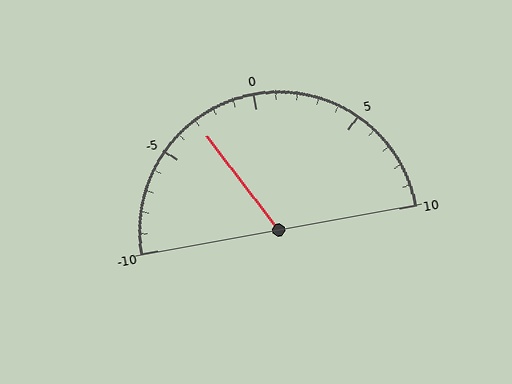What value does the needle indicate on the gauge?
The needle indicates approximately -3.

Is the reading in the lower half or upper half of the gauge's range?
The reading is in the lower half of the range (-10 to 10).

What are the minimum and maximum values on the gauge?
The gauge ranges from -10 to 10.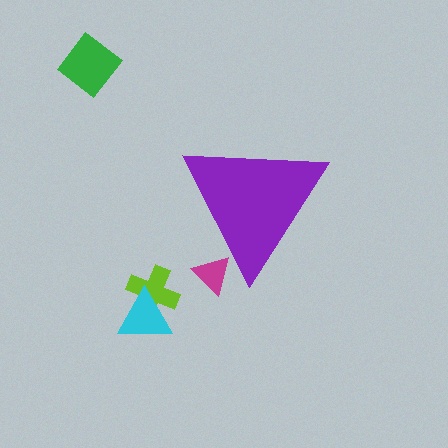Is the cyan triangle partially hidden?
No, the cyan triangle is fully visible.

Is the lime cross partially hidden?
No, the lime cross is fully visible.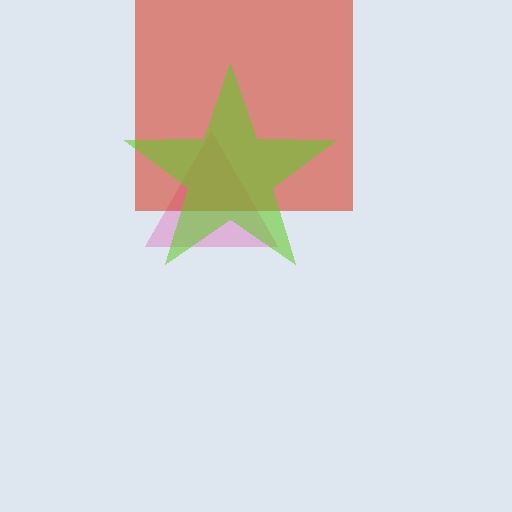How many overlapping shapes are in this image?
There are 3 overlapping shapes in the image.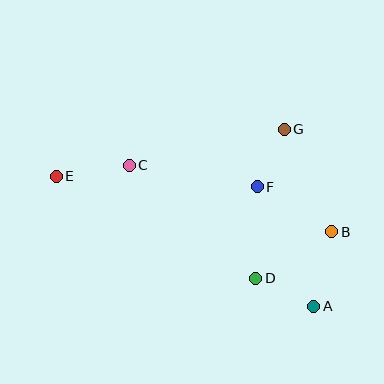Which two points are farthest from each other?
Points A and E are farthest from each other.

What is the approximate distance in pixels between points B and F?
The distance between B and F is approximately 87 pixels.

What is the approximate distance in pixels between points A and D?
The distance between A and D is approximately 65 pixels.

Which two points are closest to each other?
Points F and G are closest to each other.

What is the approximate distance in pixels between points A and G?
The distance between A and G is approximately 179 pixels.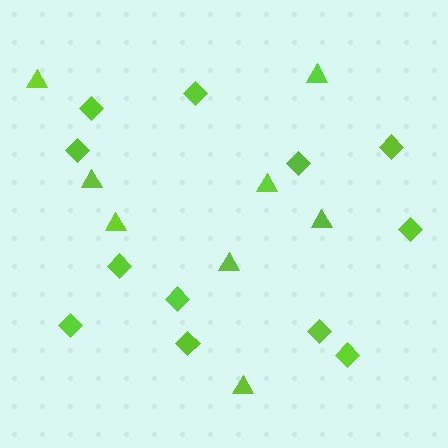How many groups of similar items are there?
There are 2 groups: one group of triangles (8) and one group of diamonds (12).